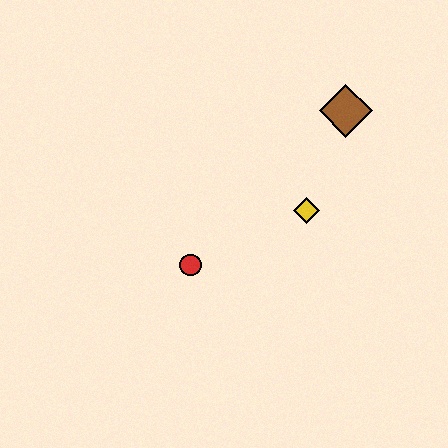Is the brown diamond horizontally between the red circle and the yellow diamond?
No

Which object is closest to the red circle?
The yellow diamond is closest to the red circle.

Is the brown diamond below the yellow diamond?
No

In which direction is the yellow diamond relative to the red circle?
The yellow diamond is to the right of the red circle.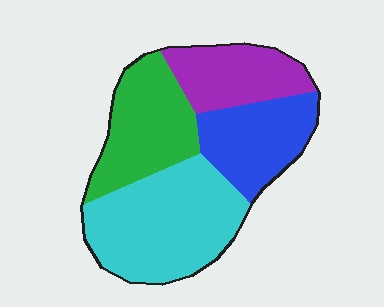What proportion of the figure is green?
Green takes up about one quarter (1/4) of the figure.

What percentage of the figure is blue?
Blue takes up less than a quarter of the figure.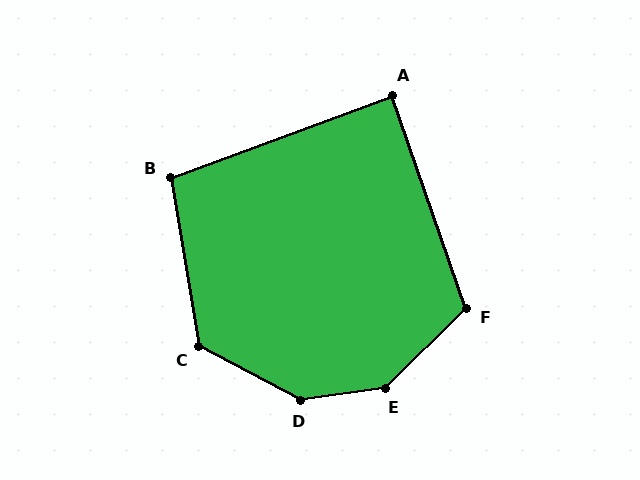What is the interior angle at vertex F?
Approximately 115 degrees (obtuse).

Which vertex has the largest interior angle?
E, at approximately 144 degrees.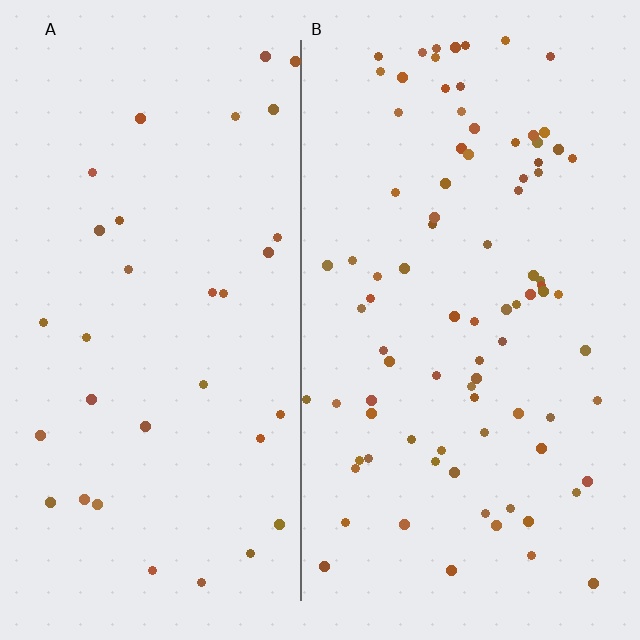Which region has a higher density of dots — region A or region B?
B (the right).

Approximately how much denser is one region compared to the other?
Approximately 2.6× — region B over region A.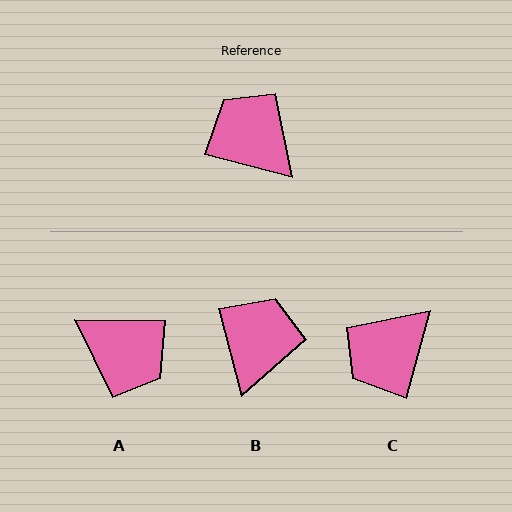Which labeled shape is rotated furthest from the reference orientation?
A, about 165 degrees away.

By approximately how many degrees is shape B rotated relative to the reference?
Approximately 60 degrees clockwise.